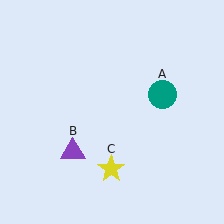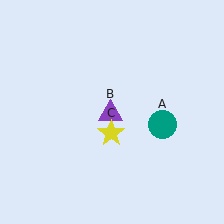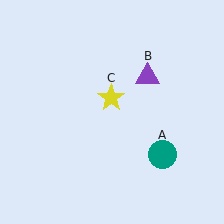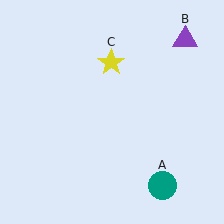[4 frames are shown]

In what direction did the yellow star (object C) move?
The yellow star (object C) moved up.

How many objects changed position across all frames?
3 objects changed position: teal circle (object A), purple triangle (object B), yellow star (object C).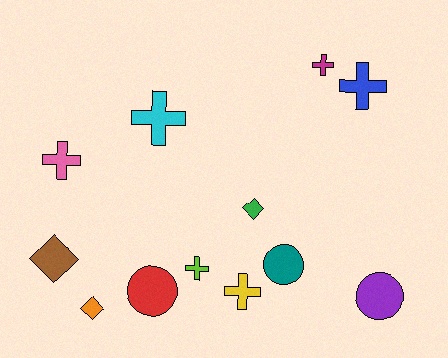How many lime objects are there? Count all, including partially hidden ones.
There is 1 lime object.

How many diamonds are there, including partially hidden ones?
There are 3 diamonds.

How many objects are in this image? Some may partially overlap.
There are 12 objects.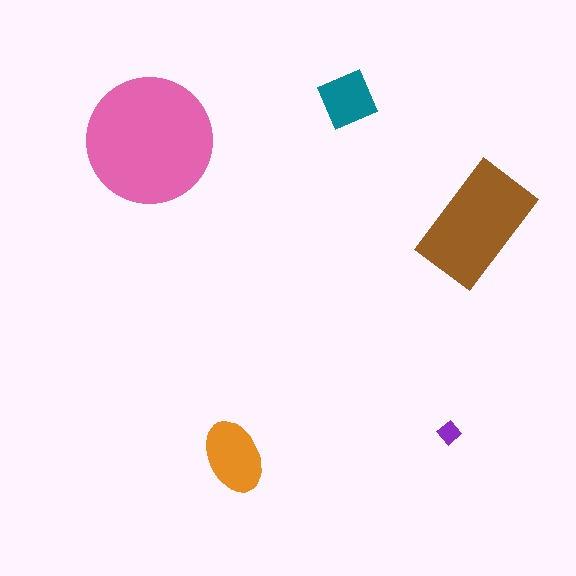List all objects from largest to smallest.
The pink circle, the brown rectangle, the orange ellipse, the teal square, the purple diamond.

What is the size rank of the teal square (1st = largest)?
4th.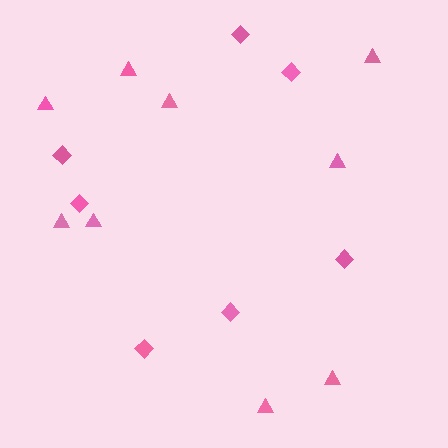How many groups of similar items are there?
There are 2 groups: one group of triangles (9) and one group of diamonds (7).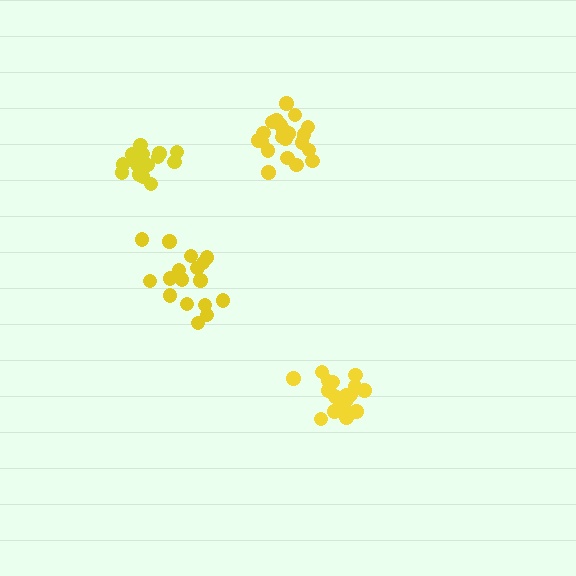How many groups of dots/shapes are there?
There are 4 groups.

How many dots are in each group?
Group 1: 21 dots, Group 2: 17 dots, Group 3: 17 dots, Group 4: 18 dots (73 total).